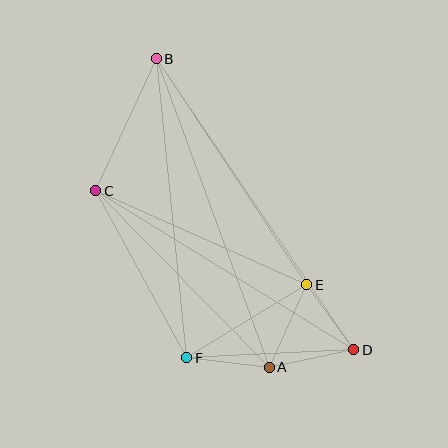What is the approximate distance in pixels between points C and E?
The distance between C and E is approximately 231 pixels.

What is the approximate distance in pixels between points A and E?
The distance between A and E is approximately 91 pixels.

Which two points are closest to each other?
Points D and E are closest to each other.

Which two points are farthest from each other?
Points B and D are farthest from each other.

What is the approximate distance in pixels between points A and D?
The distance between A and D is approximately 86 pixels.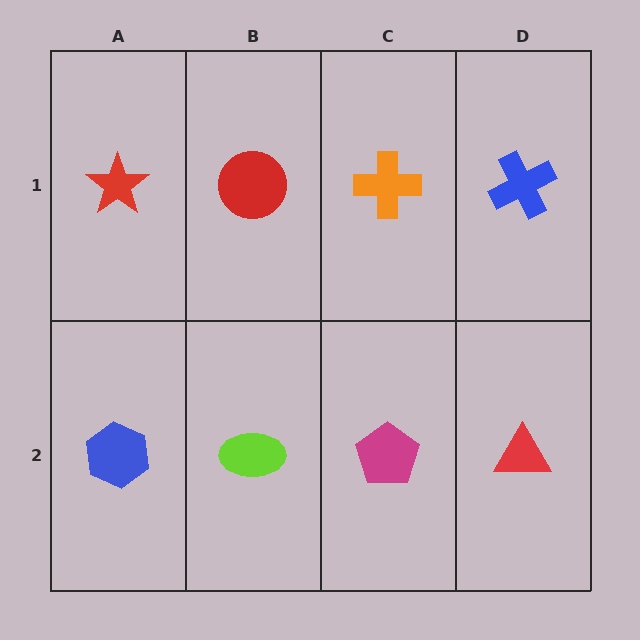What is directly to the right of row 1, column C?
A blue cross.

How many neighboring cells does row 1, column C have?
3.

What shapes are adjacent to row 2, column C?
An orange cross (row 1, column C), a lime ellipse (row 2, column B), a red triangle (row 2, column D).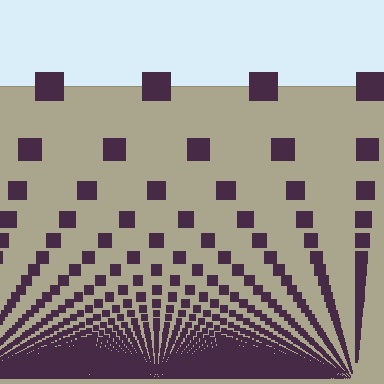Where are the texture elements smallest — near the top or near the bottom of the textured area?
Near the bottom.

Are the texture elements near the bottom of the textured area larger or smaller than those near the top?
Smaller. The gradient is inverted — elements near the bottom are smaller and denser.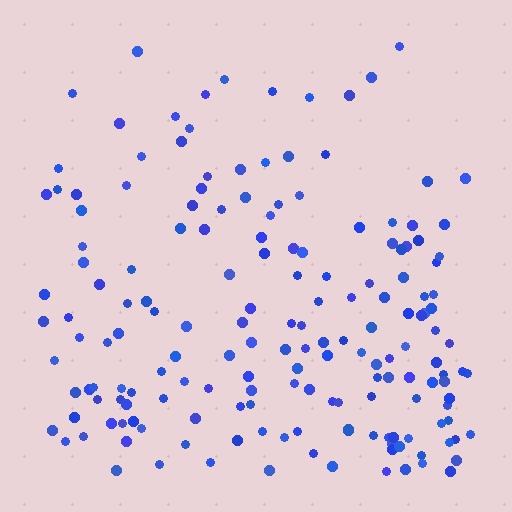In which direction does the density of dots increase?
From top to bottom, with the bottom side densest.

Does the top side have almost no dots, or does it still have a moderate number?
Still a moderate number, just noticeably fewer than the bottom.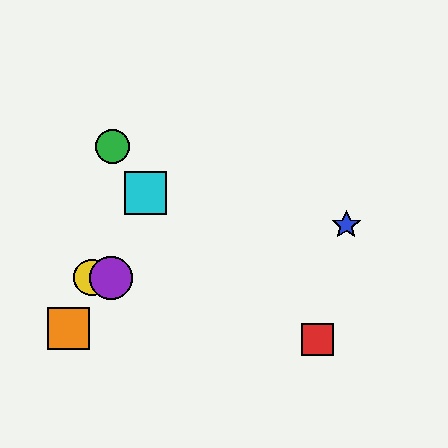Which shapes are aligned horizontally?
The yellow circle, the purple circle are aligned horizontally.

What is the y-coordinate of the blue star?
The blue star is at y≈225.